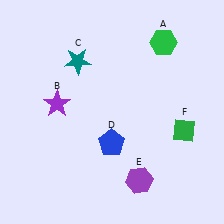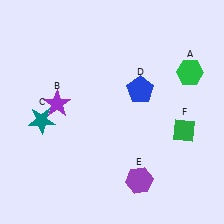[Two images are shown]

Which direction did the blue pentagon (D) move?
The blue pentagon (D) moved up.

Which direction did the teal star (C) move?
The teal star (C) moved down.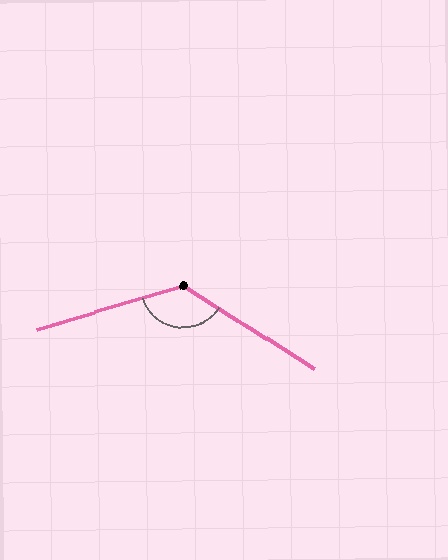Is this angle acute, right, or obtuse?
It is obtuse.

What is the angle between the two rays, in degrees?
Approximately 131 degrees.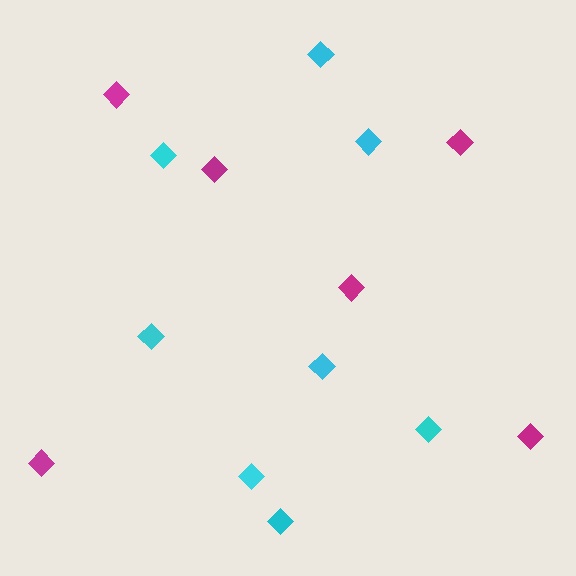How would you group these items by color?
There are 2 groups: one group of magenta diamonds (6) and one group of cyan diamonds (8).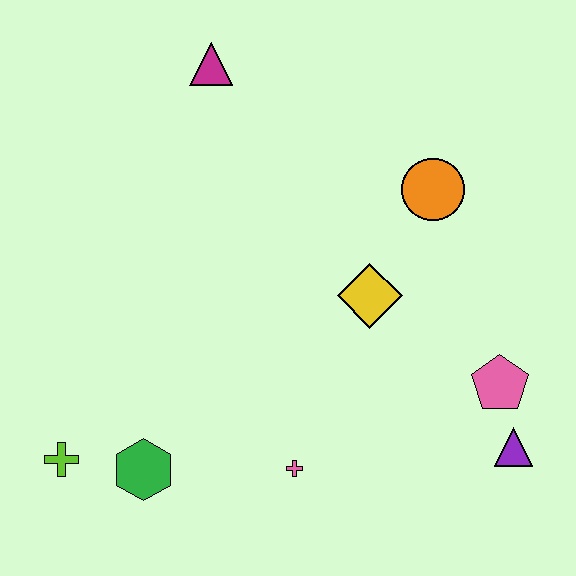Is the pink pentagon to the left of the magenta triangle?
No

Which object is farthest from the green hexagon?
The magenta triangle is farthest from the green hexagon.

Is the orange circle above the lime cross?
Yes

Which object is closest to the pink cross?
The green hexagon is closest to the pink cross.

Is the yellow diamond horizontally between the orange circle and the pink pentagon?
No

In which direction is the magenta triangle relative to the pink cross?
The magenta triangle is above the pink cross.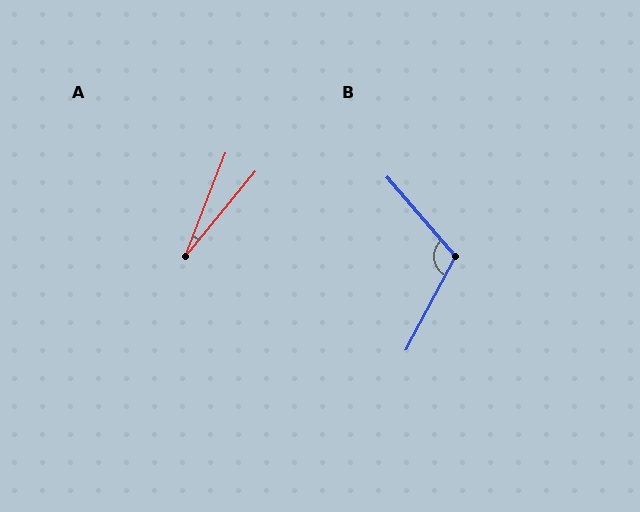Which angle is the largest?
B, at approximately 111 degrees.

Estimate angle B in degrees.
Approximately 111 degrees.